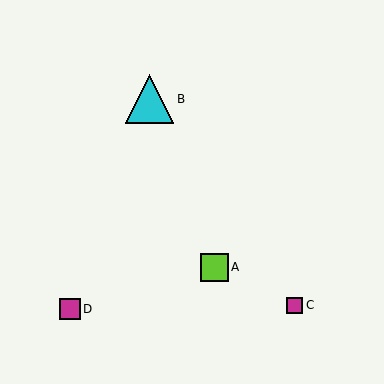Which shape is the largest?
The cyan triangle (labeled B) is the largest.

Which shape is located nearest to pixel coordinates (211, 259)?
The lime square (labeled A) at (214, 267) is nearest to that location.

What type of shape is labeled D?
Shape D is a magenta square.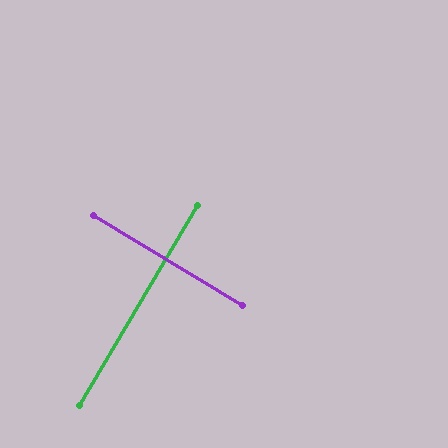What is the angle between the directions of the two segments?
Approximately 89 degrees.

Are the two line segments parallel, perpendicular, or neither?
Perpendicular — they meet at approximately 89°.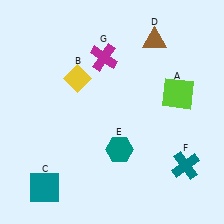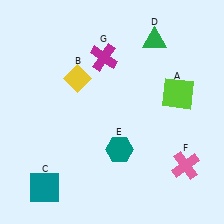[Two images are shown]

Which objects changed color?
D changed from brown to green. F changed from teal to pink.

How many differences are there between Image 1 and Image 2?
There are 2 differences between the two images.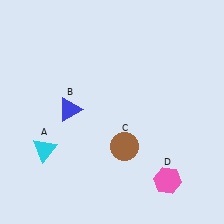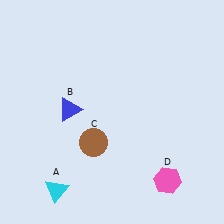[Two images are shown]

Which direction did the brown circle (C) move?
The brown circle (C) moved left.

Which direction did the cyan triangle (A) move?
The cyan triangle (A) moved down.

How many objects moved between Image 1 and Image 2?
2 objects moved between the two images.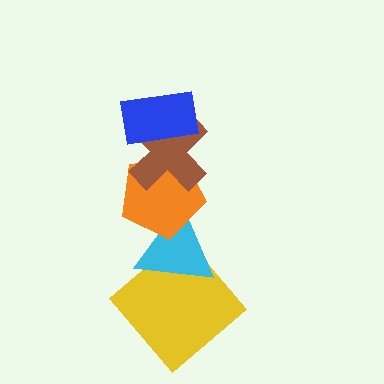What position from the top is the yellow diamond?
The yellow diamond is 5th from the top.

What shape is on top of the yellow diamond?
The cyan triangle is on top of the yellow diamond.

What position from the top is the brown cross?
The brown cross is 2nd from the top.